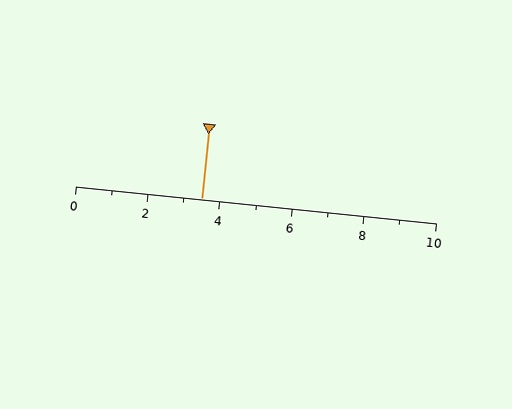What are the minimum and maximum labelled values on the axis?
The axis runs from 0 to 10.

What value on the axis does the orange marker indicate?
The marker indicates approximately 3.5.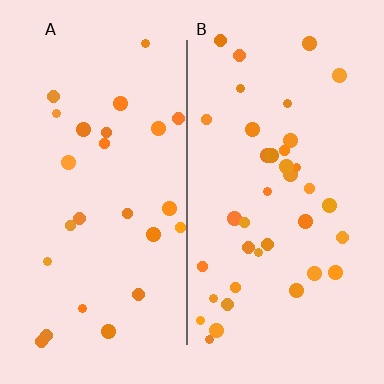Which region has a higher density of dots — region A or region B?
B (the right).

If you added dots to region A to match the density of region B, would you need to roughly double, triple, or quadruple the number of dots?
Approximately double.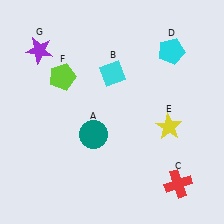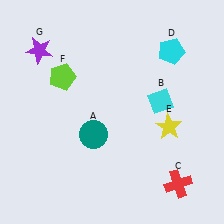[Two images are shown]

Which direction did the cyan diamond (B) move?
The cyan diamond (B) moved right.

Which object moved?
The cyan diamond (B) moved right.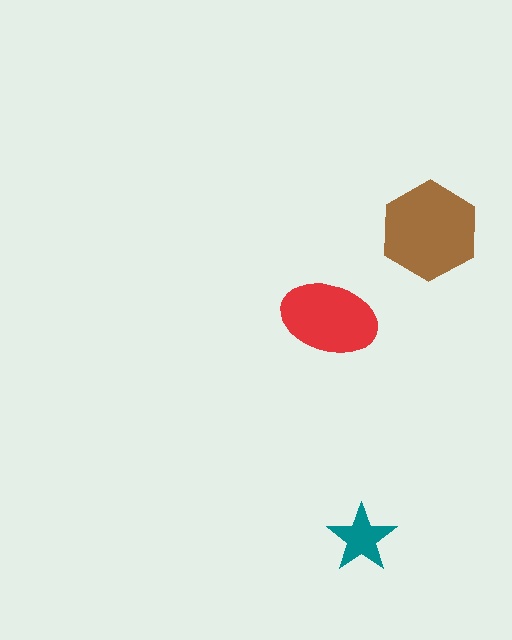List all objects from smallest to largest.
The teal star, the red ellipse, the brown hexagon.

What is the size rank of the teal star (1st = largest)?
3rd.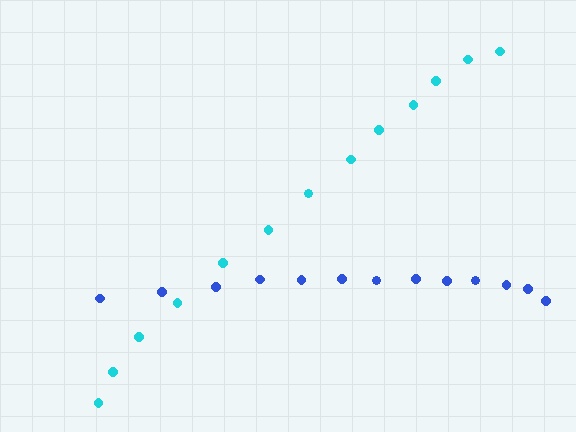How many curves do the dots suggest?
There are 2 distinct paths.